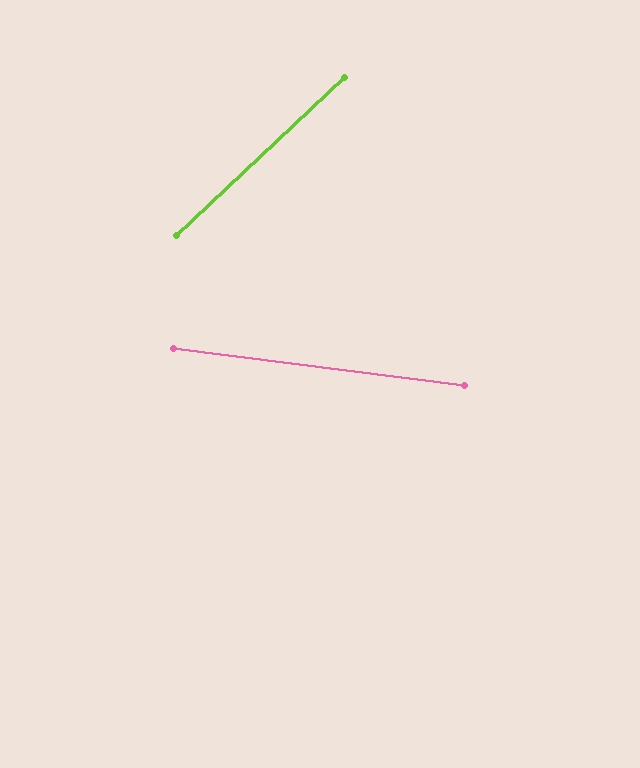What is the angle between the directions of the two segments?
Approximately 51 degrees.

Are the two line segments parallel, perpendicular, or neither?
Neither parallel nor perpendicular — they differ by about 51°.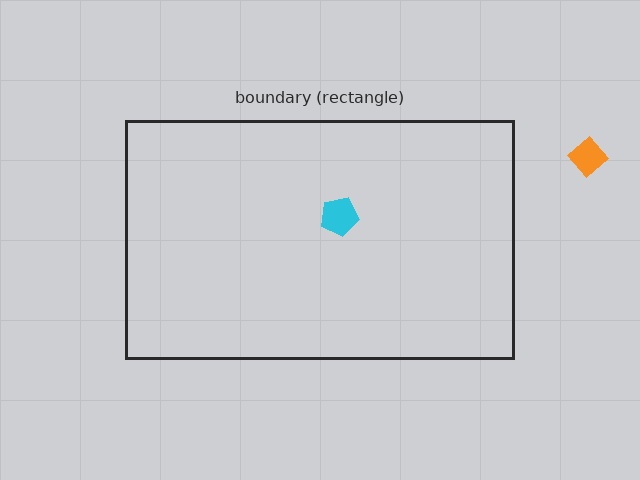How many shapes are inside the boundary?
1 inside, 1 outside.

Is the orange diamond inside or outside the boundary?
Outside.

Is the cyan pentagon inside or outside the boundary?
Inside.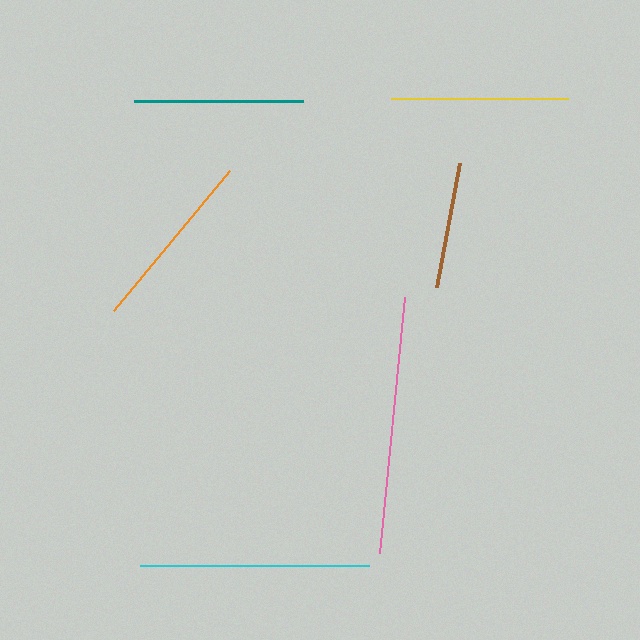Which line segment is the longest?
The pink line is the longest at approximately 257 pixels.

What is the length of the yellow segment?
The yellow segment is approximately 177 pixels long.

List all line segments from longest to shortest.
From longest to shortest: pink, cyan, orange, yellow, teal, brown.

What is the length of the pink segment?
The pink segment is approximately 257 pixels long.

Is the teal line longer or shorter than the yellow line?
The yellow line is longer than the teal line.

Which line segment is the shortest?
The brown line is the shortest at approximately 126 pixels.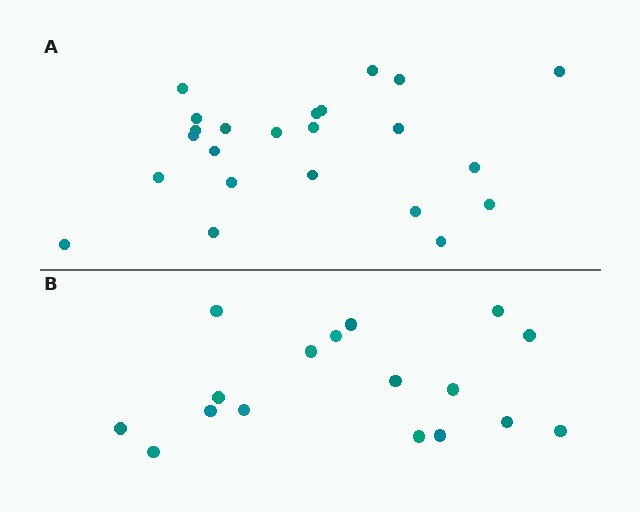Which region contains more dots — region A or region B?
Region A (the top region) has more dots.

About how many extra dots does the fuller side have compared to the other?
Region A has about 6 more dots than region B.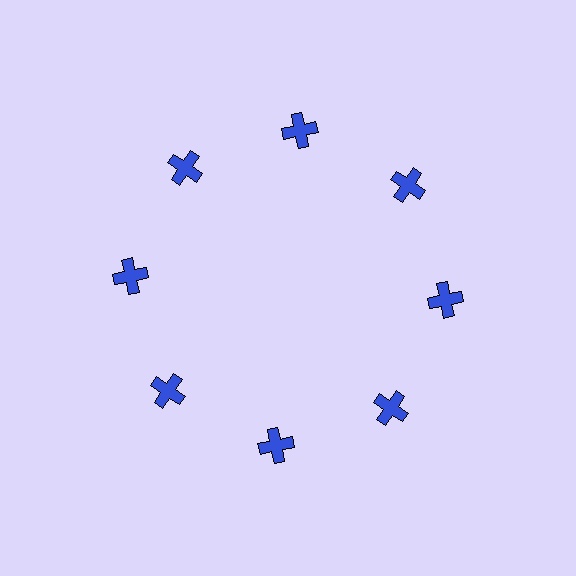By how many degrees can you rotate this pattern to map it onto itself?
The pattern maps onto itself every 45 degrees of rotation.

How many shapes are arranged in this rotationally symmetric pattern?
There are 8 shapes, arranged in 8 groups of 1.